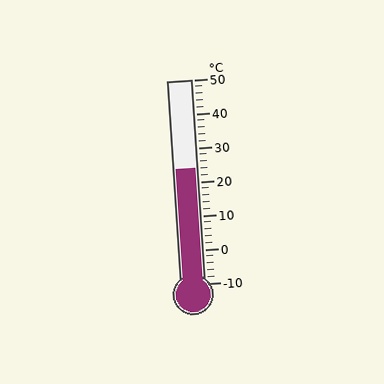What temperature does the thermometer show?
The thermometer shows approximately 24°C.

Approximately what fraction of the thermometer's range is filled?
The thermometer is filled to approximately 55% of its range.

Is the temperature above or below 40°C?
The temperature is below 40°C.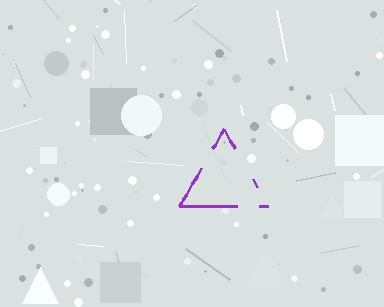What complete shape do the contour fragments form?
The contour fragments form a triangle.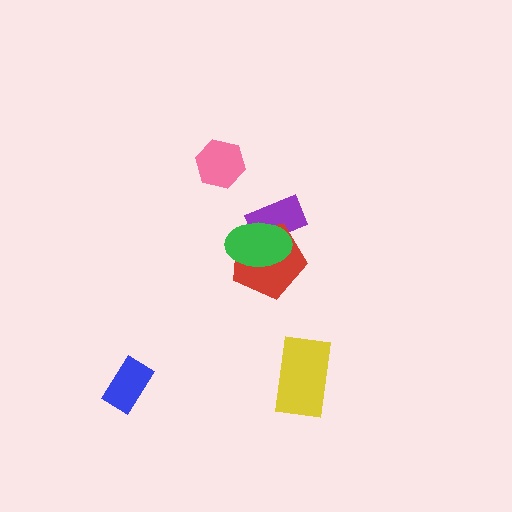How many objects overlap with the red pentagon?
2 objects overlap with the red pentagon.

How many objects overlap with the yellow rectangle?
0 objects overlap with the yellow rectangle.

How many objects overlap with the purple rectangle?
2 objects overlap with the purple rectangle.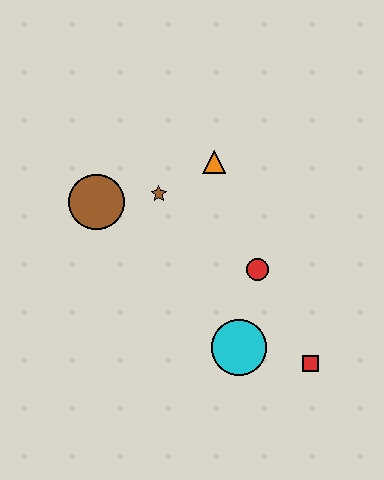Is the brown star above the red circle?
Yes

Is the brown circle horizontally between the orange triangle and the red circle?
No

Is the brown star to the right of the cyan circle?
No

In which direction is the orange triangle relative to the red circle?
The orange triangle is above the red circle.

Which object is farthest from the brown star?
The red square is farthest from the brown star.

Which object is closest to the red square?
The cyan circle is closest to the red square.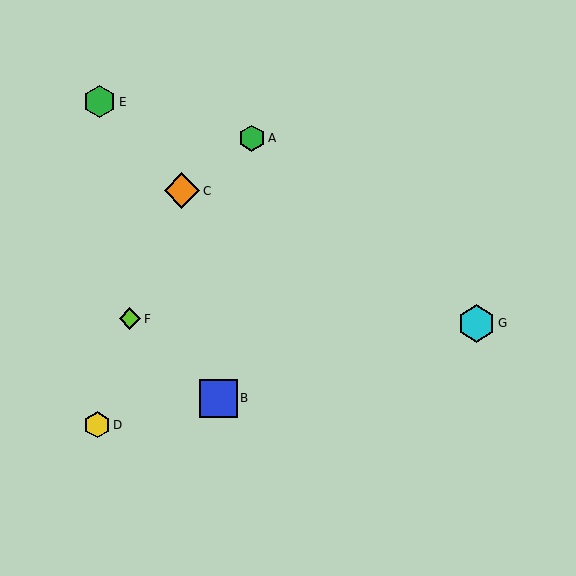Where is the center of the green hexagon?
The center of the green hexagon is at (100, 102).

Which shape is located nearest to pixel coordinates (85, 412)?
The yellow hexagon (labeled D) at (97, 425) is nearest to that location.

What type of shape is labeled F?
Shape F is a lime diamond.